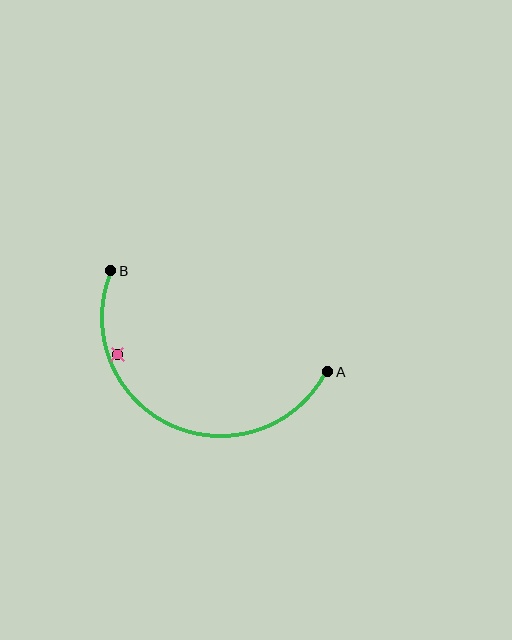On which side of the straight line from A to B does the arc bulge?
The arc bulges below the straight line connecting A and B.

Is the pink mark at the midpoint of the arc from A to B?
No — the pink mark does not lie on the arc at all. It sits slightly inside the curve.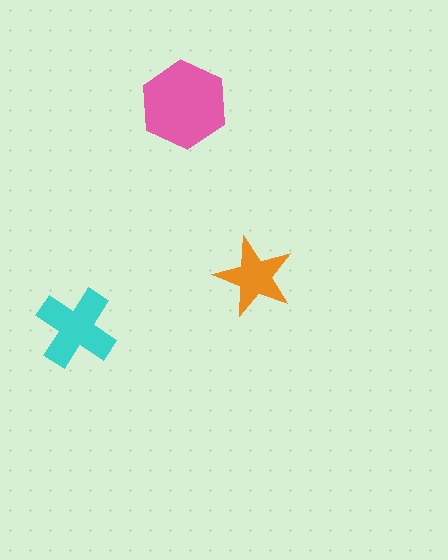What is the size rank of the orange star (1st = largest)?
3rd.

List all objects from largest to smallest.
The pink hexagon, the cyan cross, the orange star.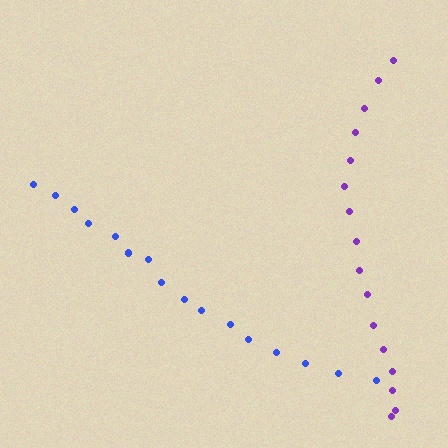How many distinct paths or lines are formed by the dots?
There are 2 distinct paths.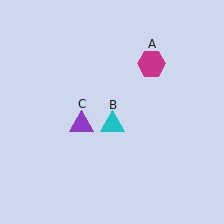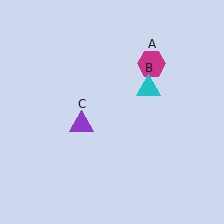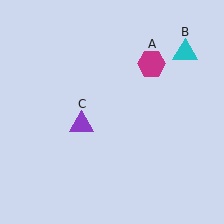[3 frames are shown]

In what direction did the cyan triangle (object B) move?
The cyan triangle (object B) moved up and to the right.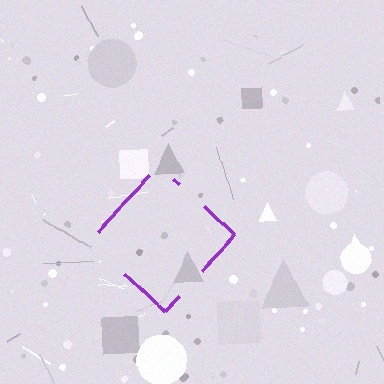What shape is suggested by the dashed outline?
The dashed outline suggests a diamond.